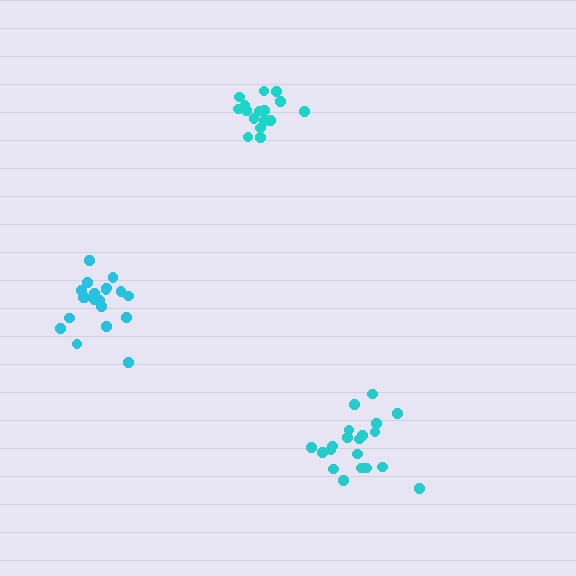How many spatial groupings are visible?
There are 3 spatial groupings.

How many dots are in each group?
Group 1: 16 dots, Group 2: 20 dots, Group 3: 20 dots (56 total).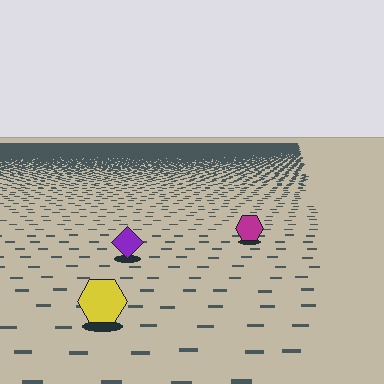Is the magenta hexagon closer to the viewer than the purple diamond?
No. The purple diamond is closer — you can tell from the texture gradient: the ground texture is coarser near it.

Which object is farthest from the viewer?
The magenta hexagon is farthest from the viewer. It appears smaller and the ground texture around it is denser.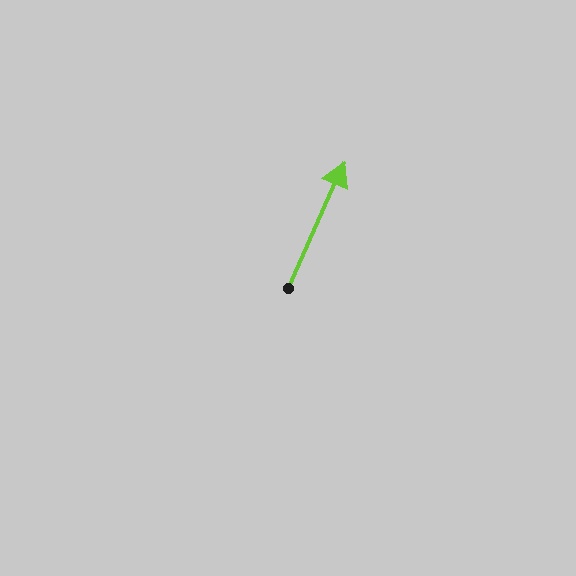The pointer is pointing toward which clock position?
Roughly 1 o'clock.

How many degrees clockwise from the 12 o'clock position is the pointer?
Approximately 24 degrees.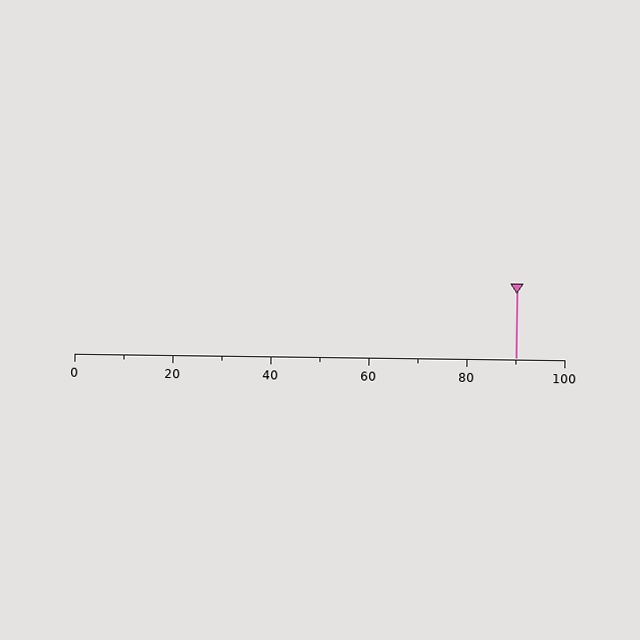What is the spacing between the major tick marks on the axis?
The major ticks are spaced 20 apart.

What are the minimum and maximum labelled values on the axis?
The axis runs from 0 to 100.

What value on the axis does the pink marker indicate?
The marker indicates approximately 90.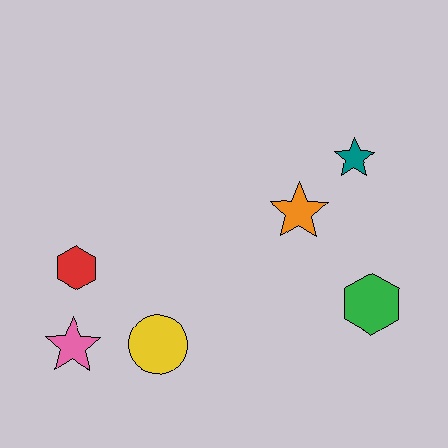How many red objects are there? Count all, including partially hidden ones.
There is 1 red object.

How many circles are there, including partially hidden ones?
There is 1 circle.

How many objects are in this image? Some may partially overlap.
There are 6 objects.